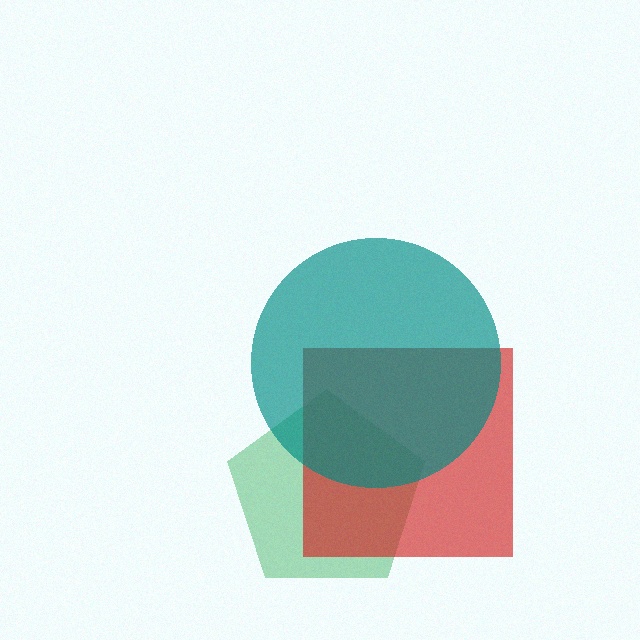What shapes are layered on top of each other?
The layered shapes are: a green pentagon, a red square, a teal circle.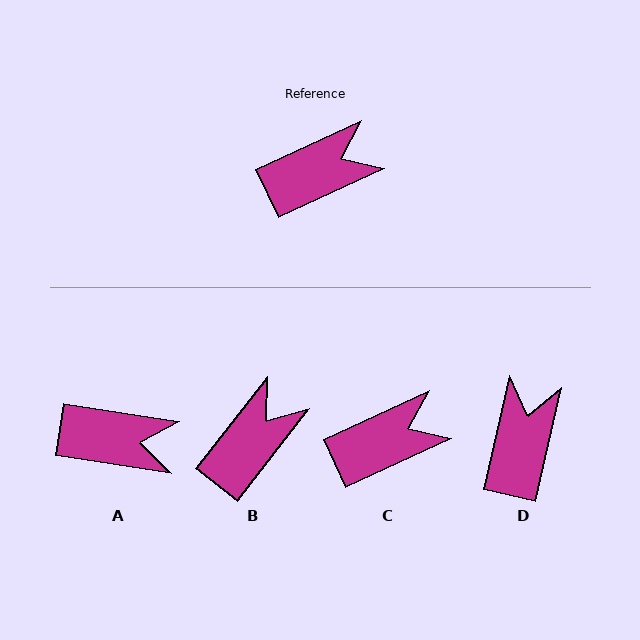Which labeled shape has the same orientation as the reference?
C.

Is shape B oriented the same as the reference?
No, it is off by about 27 degrees.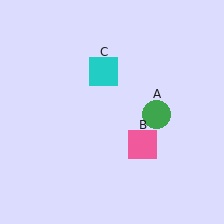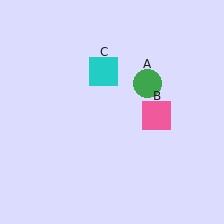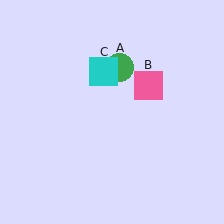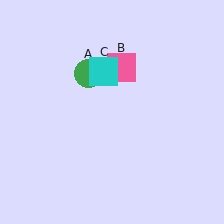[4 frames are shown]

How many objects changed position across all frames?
2 objects changed position: green circle (object A), pink square (object B).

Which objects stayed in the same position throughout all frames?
Cyan square (object C) remained stationary.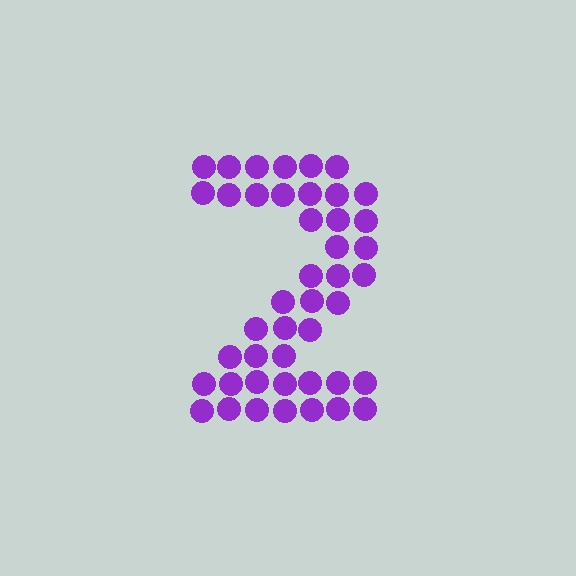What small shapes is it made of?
It is made of small circles.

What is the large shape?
The large shape is the digit 2.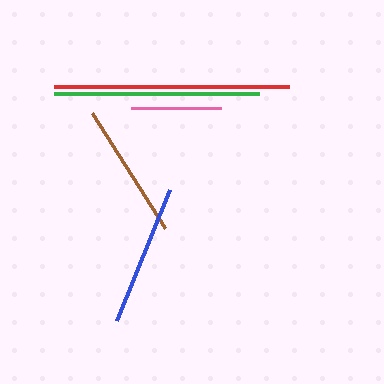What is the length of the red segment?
The red segment is approximately 234 pixels long.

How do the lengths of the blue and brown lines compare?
The blue and brown lines are approximately the same length.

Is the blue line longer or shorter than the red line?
The red line is longer than the blue line.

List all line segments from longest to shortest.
From longest to shortest: red, green, blue, brown, pink.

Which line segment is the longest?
The red line is the longest at approximately 234 pixels.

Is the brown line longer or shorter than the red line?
The red line is longer than the brown line.